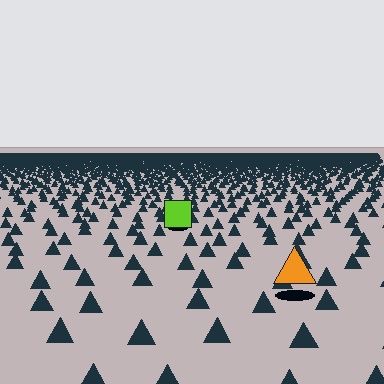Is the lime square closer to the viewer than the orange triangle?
No. The orange triangle is closer — you can tell from the texture gradient: the ground texture is coarser near it.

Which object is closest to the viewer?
The orange triangle is closest. The texture marks near it are larger and more spread out.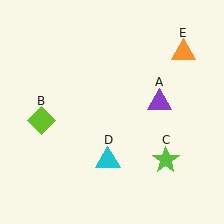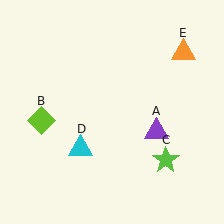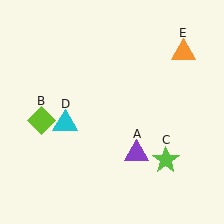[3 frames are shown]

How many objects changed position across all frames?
2 objects changed position: purple triangle (object A), cyan triangle (object D).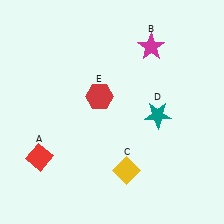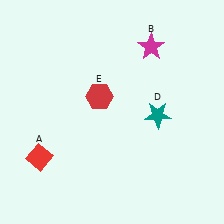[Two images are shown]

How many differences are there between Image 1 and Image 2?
There is 1 difference between the two images.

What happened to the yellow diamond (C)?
The yellow diamond (C) was removed in Image 2. It was in the bottom-right area of Image 1.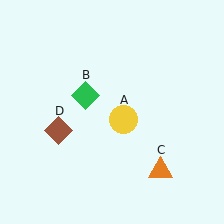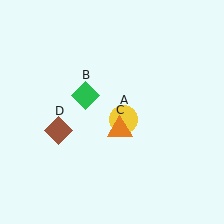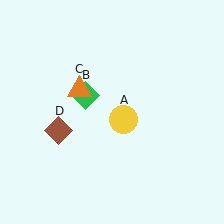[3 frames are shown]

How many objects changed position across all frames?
1 object changed position: orange triangle (object C).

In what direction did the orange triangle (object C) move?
The orange triangle (object C) moved up and to the left.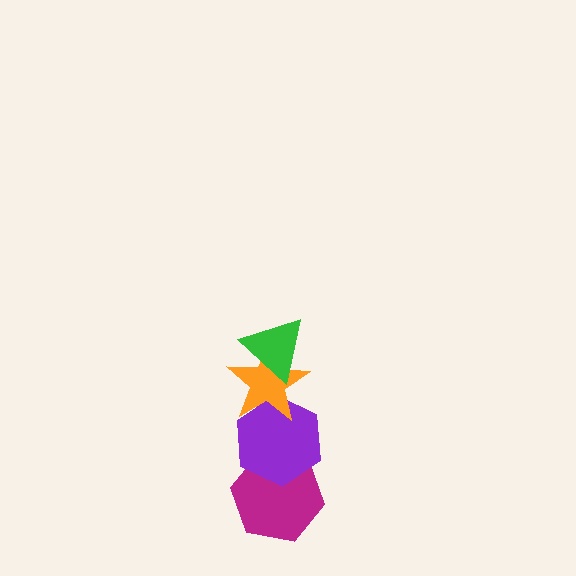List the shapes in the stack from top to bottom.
From top to bottom: the green triangle, the orange star, the purple hexagon, the magenta hexagon.